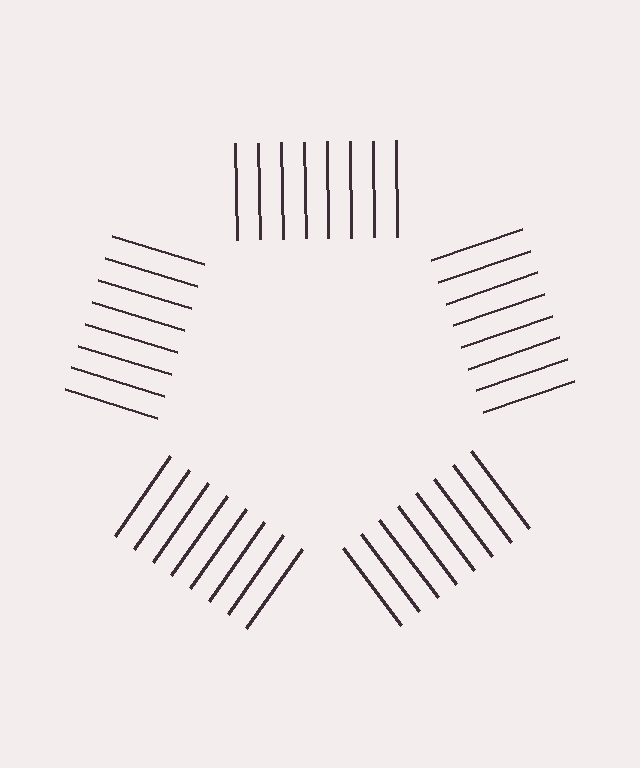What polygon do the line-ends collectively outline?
An illusory pentagon — the line segments terminate on its edges but no continuous stroke is drawn.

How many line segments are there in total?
40 — 8 along each of the 5 edges.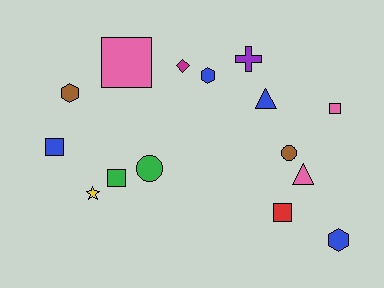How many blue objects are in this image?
There are 4 blue objects.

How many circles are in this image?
There are 2 circles.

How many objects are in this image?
There are 15 objects.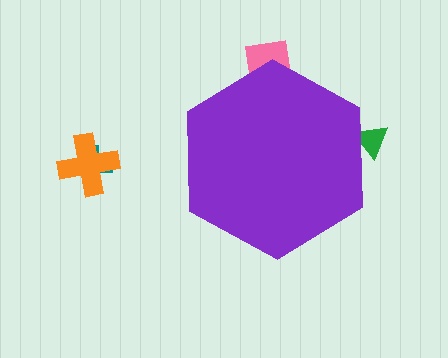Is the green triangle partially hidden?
Yes, the green triangle is partially hidden behind the purple hexagon.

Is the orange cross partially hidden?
No, the orange cross is fully visible.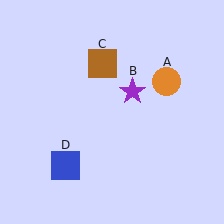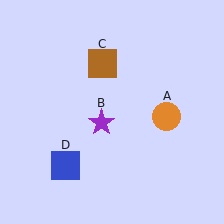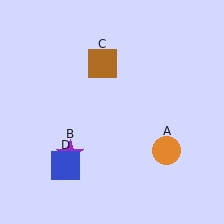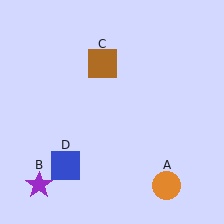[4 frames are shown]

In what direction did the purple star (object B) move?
The purple star (object B) moved down and to the left.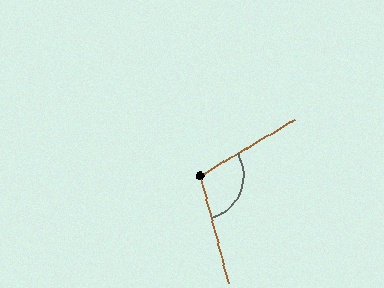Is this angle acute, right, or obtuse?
It is obtuse.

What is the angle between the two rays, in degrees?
Approximately 106 degrees.